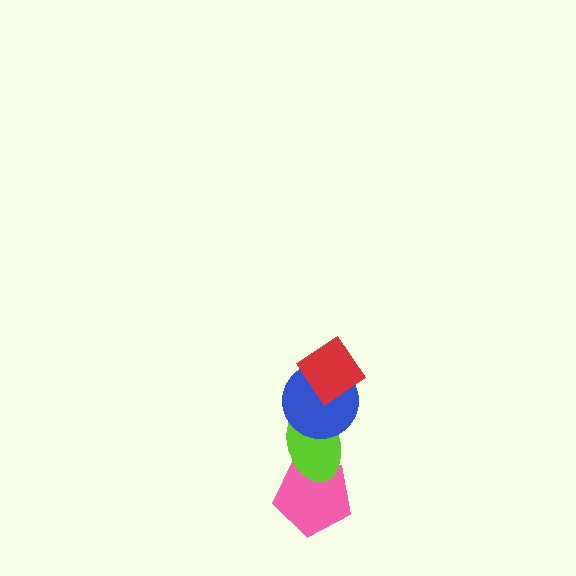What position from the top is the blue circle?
The blue circle is 2nd from the top.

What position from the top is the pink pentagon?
The pink pentagon is 4th from the top.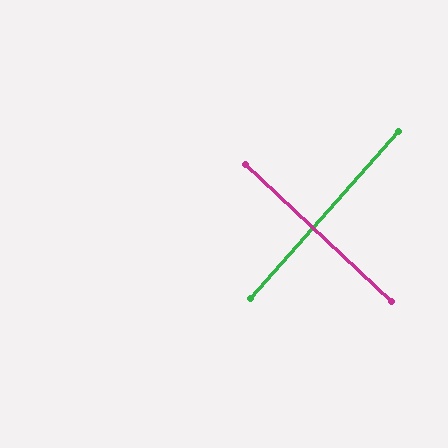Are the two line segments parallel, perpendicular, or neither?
Perpendicular — they meet at approximately 88°.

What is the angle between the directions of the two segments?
Approximately 88 degrees.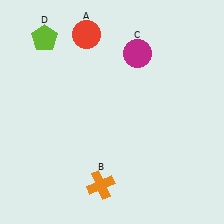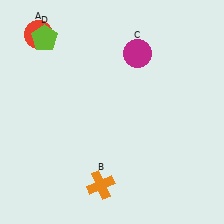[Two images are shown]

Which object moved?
The red circle (A) moved left.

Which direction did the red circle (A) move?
The red circle (A) moved left.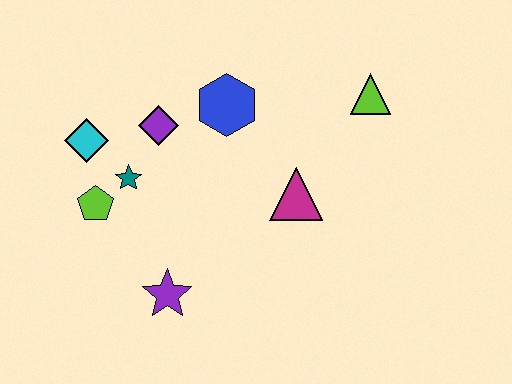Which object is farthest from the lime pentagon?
The lime triangle is farthest from the lime pentagon.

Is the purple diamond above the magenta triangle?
Yes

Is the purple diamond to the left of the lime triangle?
Yes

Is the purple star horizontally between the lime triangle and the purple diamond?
Yes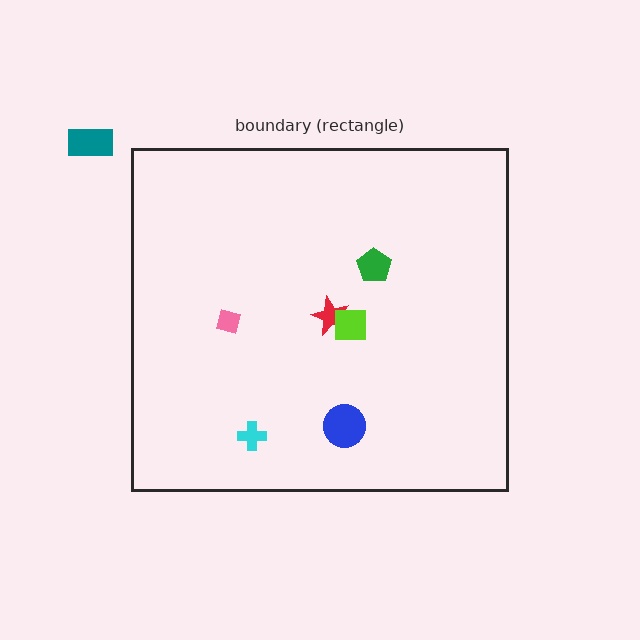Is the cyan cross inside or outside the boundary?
Inside.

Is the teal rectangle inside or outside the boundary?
Outside.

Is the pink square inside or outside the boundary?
Inside.